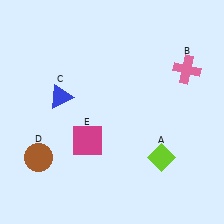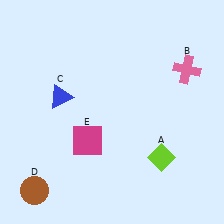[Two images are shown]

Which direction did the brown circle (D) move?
The brown circle (D) moved down.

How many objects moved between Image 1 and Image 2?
1 object moved between the two images.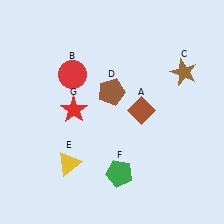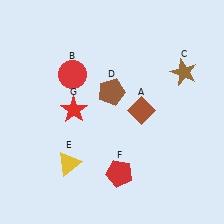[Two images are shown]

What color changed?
The pentagon (F) changed from green in Image 1 to red in Image 2.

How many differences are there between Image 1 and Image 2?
There is 1 difference between the two images.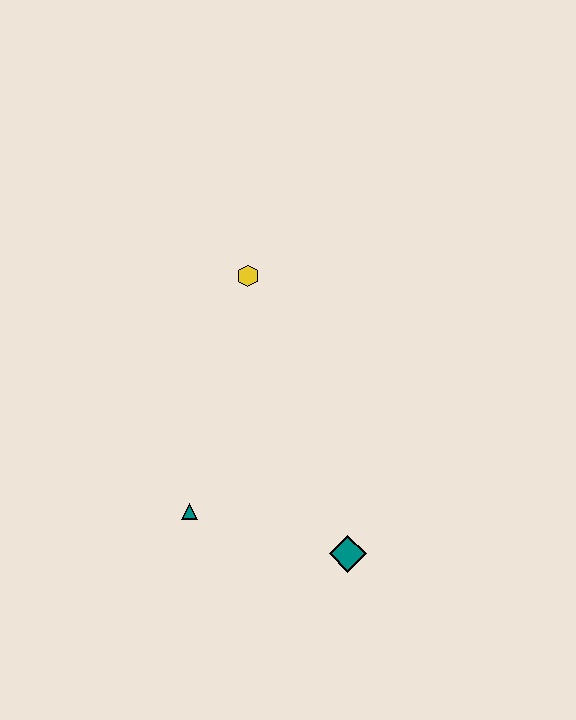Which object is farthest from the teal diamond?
The yellow hexagon is farthest from the teal diamond.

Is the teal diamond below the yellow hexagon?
Yes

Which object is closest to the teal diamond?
The teal triangle is closest to the teal diamond.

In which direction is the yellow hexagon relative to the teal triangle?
The yellow hexagon is above the teal triangle.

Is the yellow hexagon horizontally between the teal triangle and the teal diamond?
Yes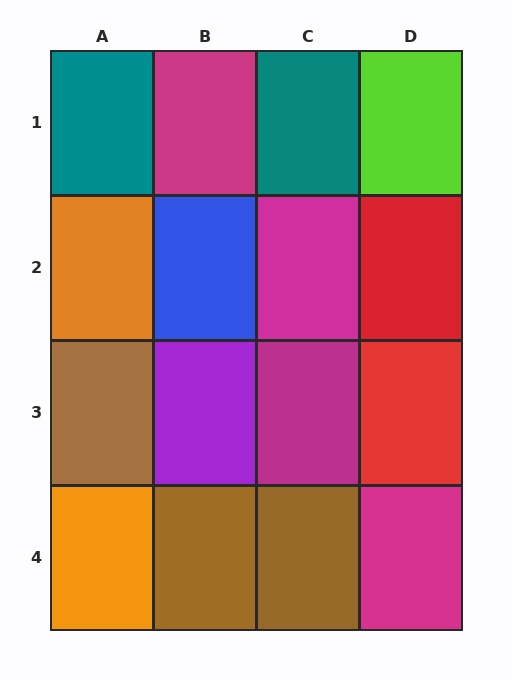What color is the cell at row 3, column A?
Brown.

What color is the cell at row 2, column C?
Magenta.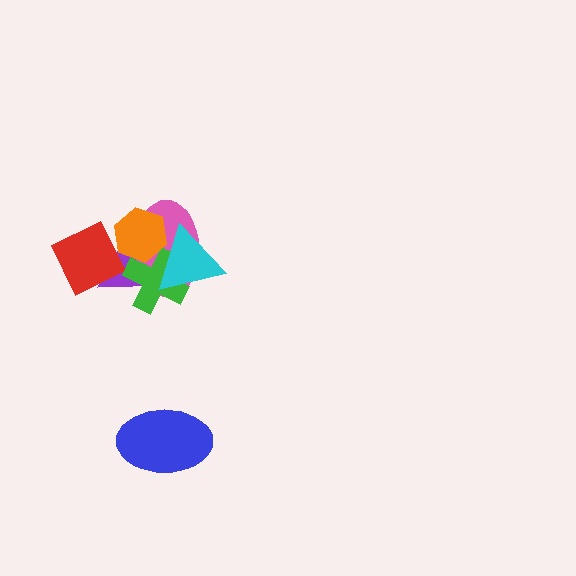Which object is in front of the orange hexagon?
The cyan triangle is in front of the orange hexagon.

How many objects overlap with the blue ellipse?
0 objects overlap with the blue ellipse.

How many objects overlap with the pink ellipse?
4 objects overlap with the pink ellipse.